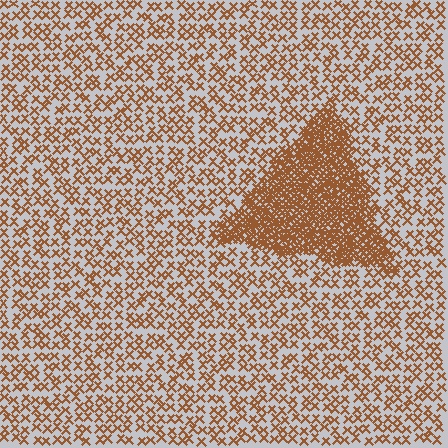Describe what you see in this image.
The image contains small brown elements arranged at two different densities. A triangle-shaped region is visible where the elements are more densely packed than the surrounding area.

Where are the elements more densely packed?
The elements are more densely packed inside the triangle boundary.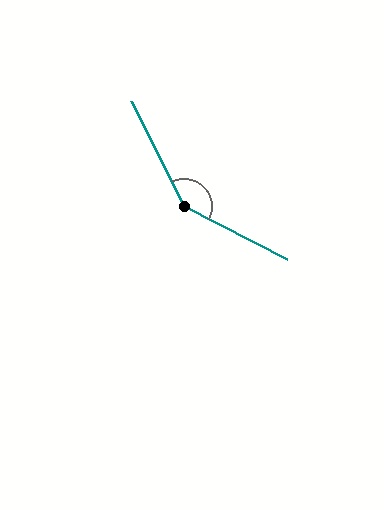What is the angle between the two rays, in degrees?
Approximately 144 degrees.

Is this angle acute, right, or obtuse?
It is obtuse.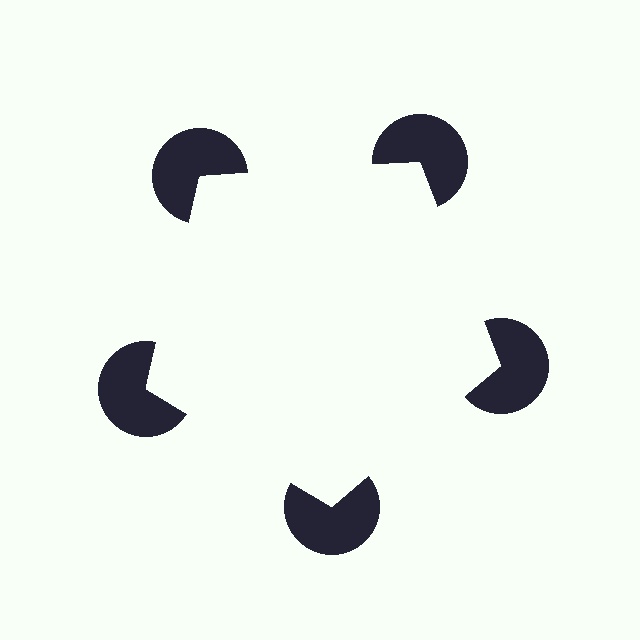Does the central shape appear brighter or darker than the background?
It typically appears slightly brighter than the background, even though no actual brightness change is drawn.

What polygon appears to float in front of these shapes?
An illusory pentagon — its edges are inferred from the aligned wedge cuts in the pac-man discs, not physically drawn.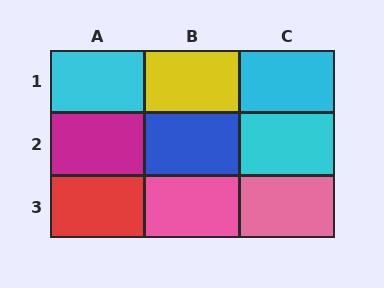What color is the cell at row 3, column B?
Pink.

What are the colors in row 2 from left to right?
Magenta, blue, cyan.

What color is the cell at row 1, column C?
Cyan.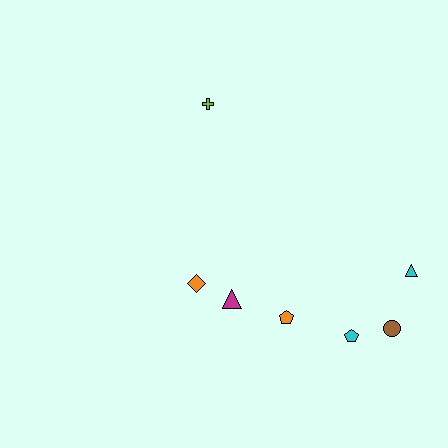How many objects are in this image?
There are 7 objects.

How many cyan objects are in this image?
There are 2 cyan objects.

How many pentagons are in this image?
There are 2 pentagons.